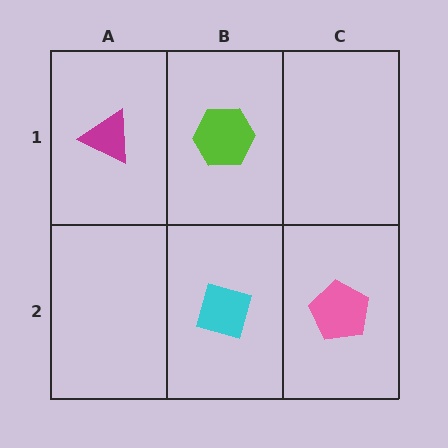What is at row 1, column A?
A magenta triangle.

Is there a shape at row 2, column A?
No, that cell is empty.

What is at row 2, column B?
A cyan diamond.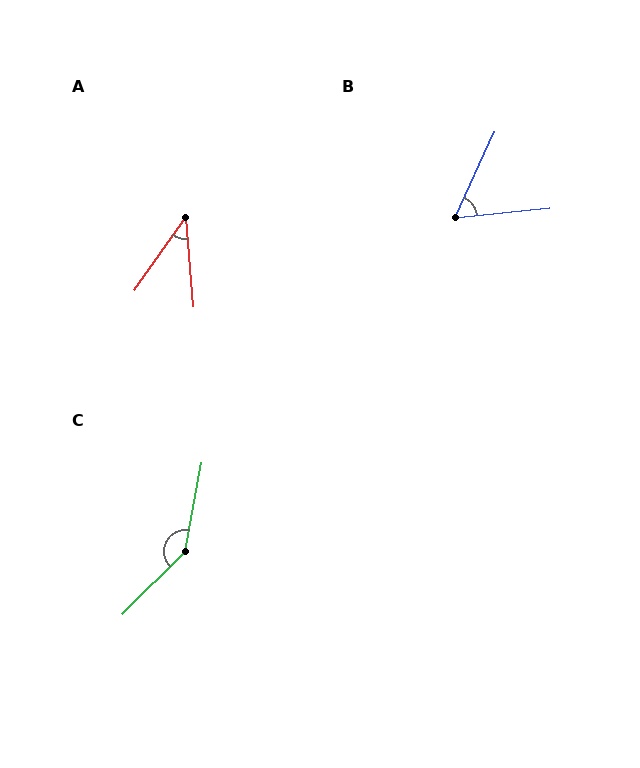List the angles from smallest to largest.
A (40°), B (60°), C (145°).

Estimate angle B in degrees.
Approximately 60 degrees.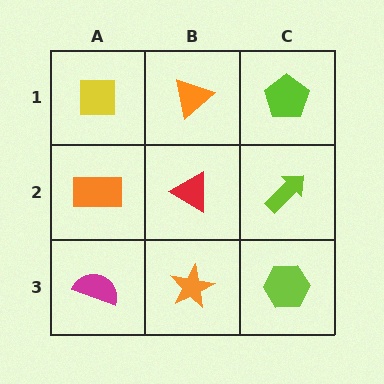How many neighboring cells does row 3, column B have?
3.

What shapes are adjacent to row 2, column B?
An orange triangle (row 1, column B), an orange star (row 3, column B), an orange rectangle (row 2, column A), a lime arrow (row 2, column C).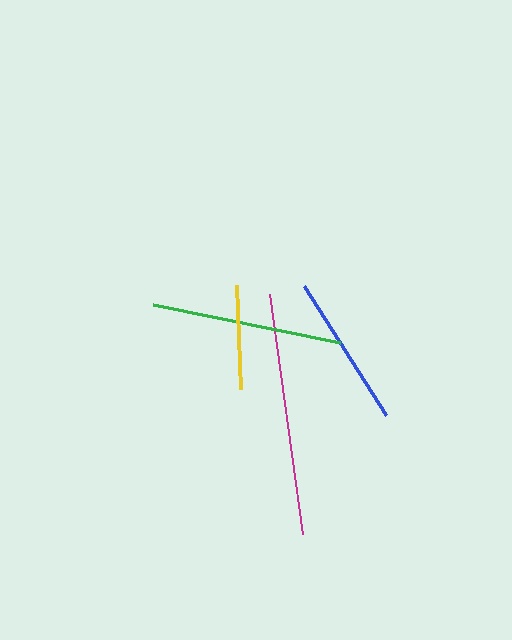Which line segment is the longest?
The magenta line is the longest at approximately 242 pixels.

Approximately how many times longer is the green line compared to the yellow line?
The green line is approximately 1.8 times the length of the yellow line.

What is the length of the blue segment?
The blue segment is approximately 153 pixels long.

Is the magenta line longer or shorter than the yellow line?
The magenta line is longer than the yellow line.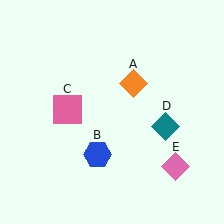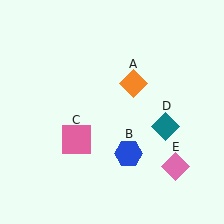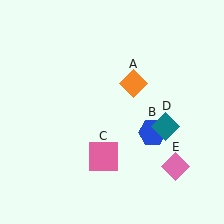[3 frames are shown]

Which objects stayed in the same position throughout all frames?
Orange diamond (object A) and teal diamond (object D) and pink diamond (object E) remained stationary.